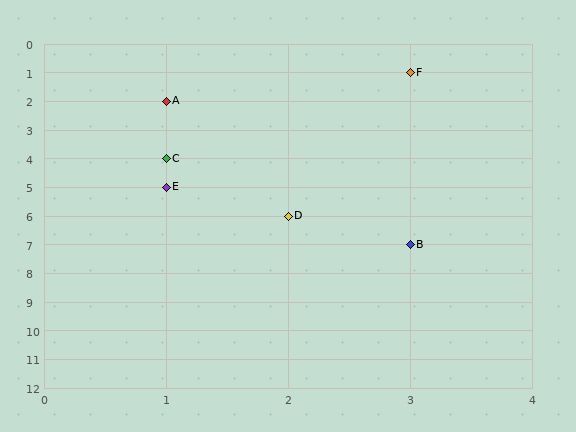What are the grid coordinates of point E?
Point E is at grid coordinates (1, 5).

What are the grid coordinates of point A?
Point A is at grid coordinates (1, 2).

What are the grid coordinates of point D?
Point D is at grid coordinates (2, 6).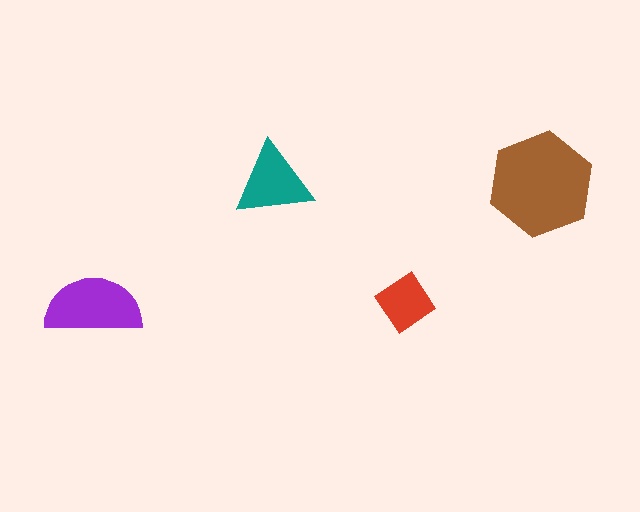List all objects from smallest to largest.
The red diamond, the teal triangle, the purple semicircle, the brown hexagon.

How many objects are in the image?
There are 4 objects in the image.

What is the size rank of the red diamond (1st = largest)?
4th.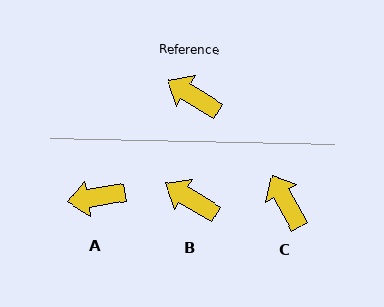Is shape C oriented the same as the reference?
No, it is off by about 29 degrees.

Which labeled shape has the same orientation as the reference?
B.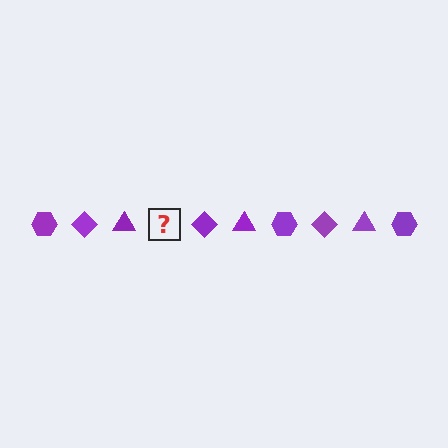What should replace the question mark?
The question mark should be replaced with a purple hexagon.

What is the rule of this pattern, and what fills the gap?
The rule is that the pattern cycles through hexagon, diamond, triangle shapes in purple. The gap should be filled with a purple hexagon.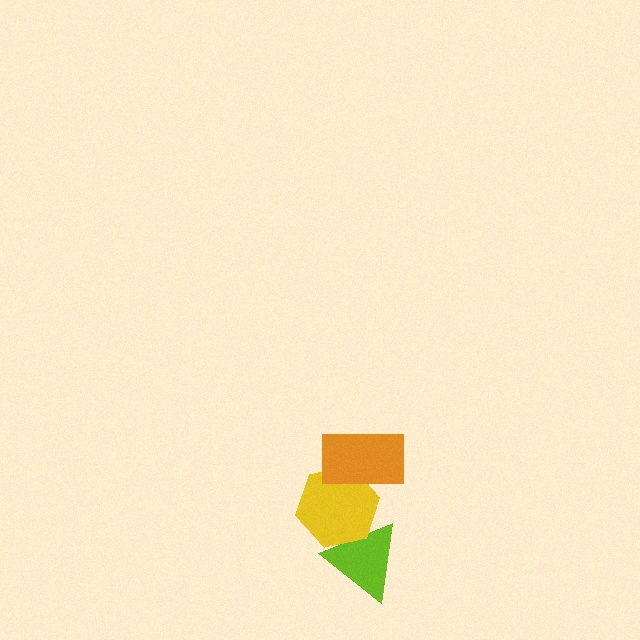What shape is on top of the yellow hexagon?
The orange rectangle is on top of the yellow hexagon.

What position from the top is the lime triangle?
The lime triangle is 3rd from the top.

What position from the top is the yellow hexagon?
The yellow hexagon is 2nd from the top.